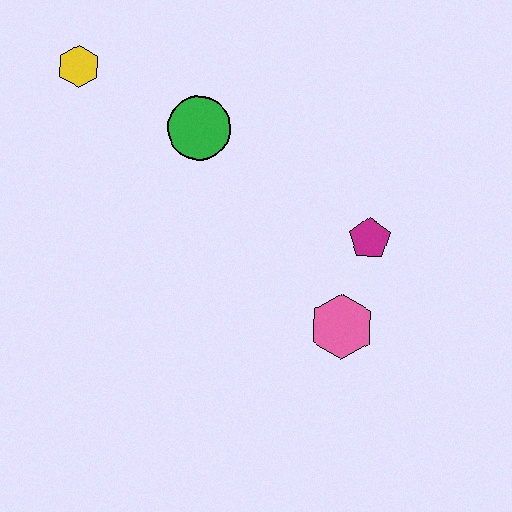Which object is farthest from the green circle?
The pink hexagon is farthest from the green circle.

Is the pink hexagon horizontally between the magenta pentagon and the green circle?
Yes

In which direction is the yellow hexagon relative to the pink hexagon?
The yellow hexagon is to the left of the pink hexagon.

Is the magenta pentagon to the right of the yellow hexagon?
Yes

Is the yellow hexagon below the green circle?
No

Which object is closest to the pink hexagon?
The magenta pentagon is closest to the pink hexagon.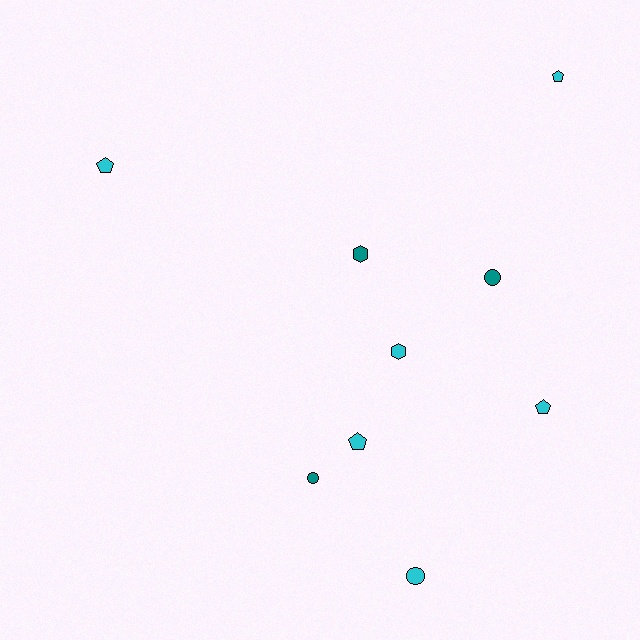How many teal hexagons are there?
There is 1 teal hexagon.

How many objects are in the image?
There are 9 objects.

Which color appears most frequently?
Cyan, with 6 objects.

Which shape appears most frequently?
Pentagon, with 4 objects.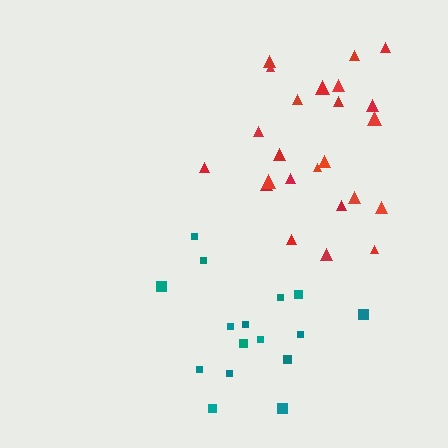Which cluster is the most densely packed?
Red.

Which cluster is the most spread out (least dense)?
Teal.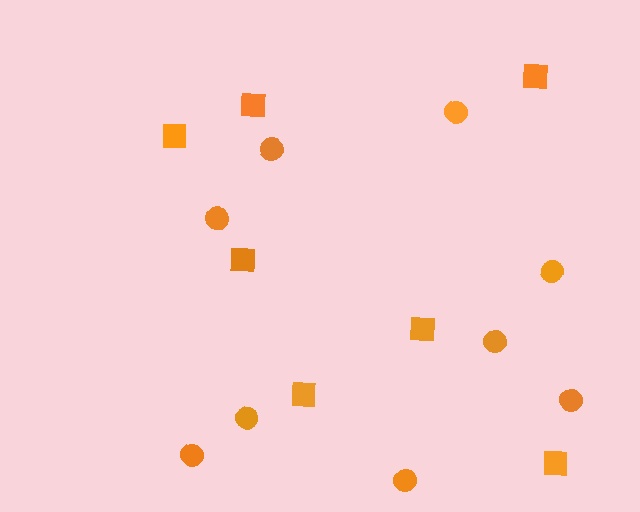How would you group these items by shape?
There are 2 groups: one group of squares (7) and one group of circles (9).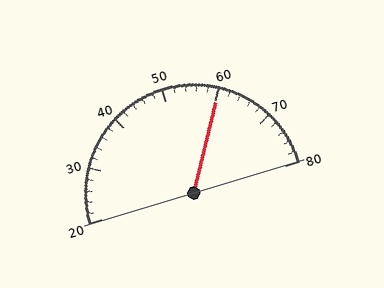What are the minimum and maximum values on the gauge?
The gauge ranges from 20 to 80.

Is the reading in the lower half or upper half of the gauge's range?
The reading is in the upper half of the range (20 to 80).